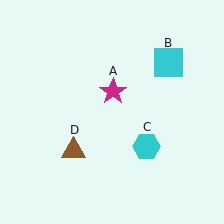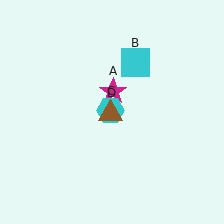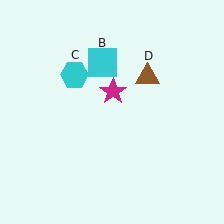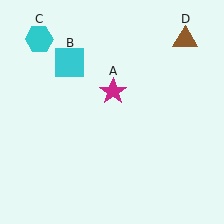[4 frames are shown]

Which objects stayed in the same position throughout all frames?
Magenta star (object A) remained stationary.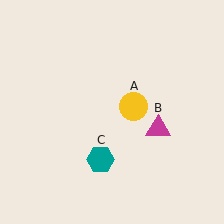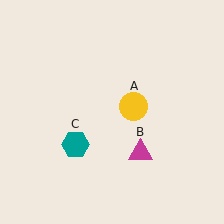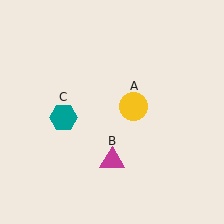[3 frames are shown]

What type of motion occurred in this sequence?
The magenta triangle (object B), teal hexagon (object C) rotated clockwise around the center of the scene.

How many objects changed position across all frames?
2 objects changed position: magenta triangle (object B), teal hexagon (object C).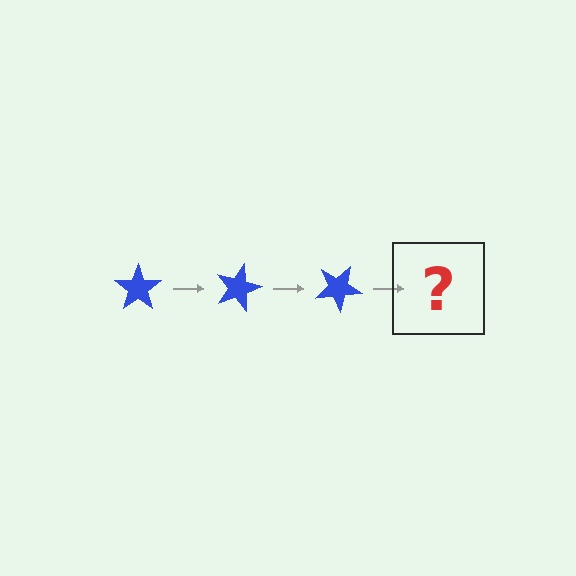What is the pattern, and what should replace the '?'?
The pattern is that the star rotates 15 degrees each step. The '?' should be a blue star rotated 45 degrees.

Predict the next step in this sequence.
The next step is a blue star rotated 45 degrees.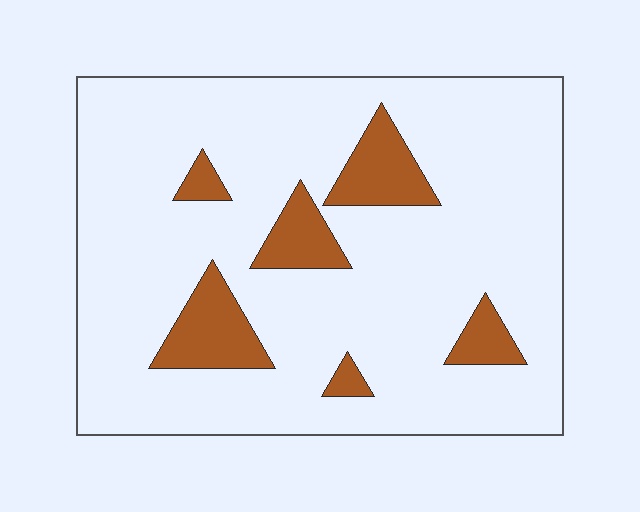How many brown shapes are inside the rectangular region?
6.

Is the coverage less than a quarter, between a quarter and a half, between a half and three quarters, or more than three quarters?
Less than a quarter.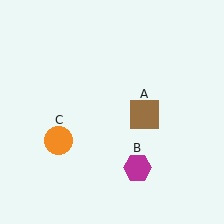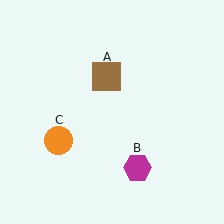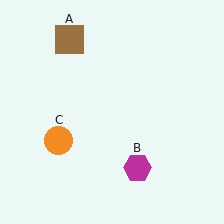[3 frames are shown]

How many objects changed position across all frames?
1 object changed position: brown square (object A).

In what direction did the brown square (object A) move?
The brown square (object A) moved up and to the left.